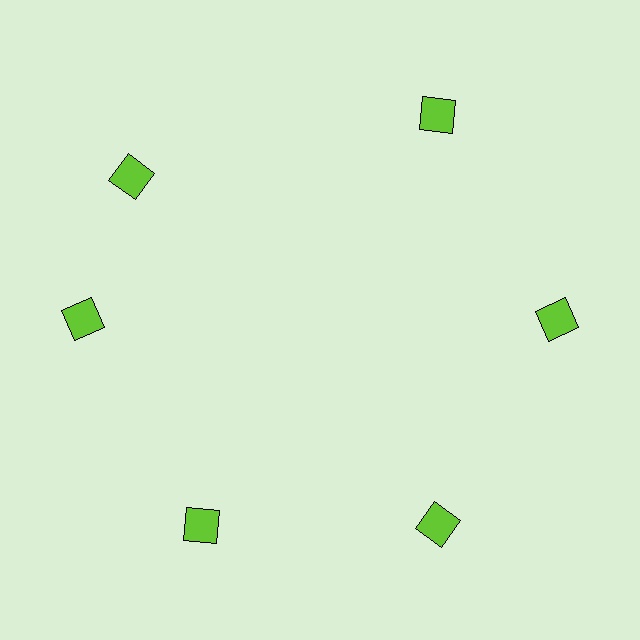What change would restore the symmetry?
The symmetry would be restored by rotating it back into even spacing with its neighbors so that all 6 diamonds sit at equal angles and equal distance from the center.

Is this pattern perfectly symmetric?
No. The 6 lime diamonds are arranged in a ring, but one element near the 11 o'clock position is rotated out of alignment along the ring, breaking the 6-fold rotational symmetry.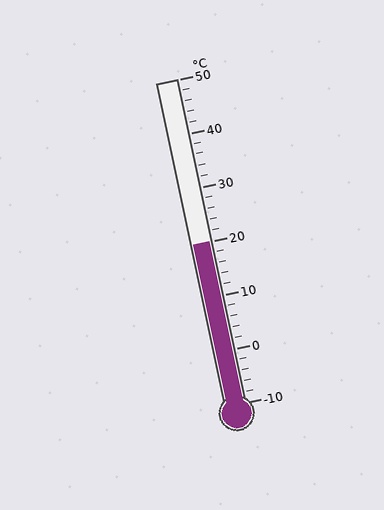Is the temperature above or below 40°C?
The temperature is below 40°C.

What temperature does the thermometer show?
The thermometer shows approximately 20°C.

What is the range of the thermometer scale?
The thermometer scale ranges from -10°C to 50°C.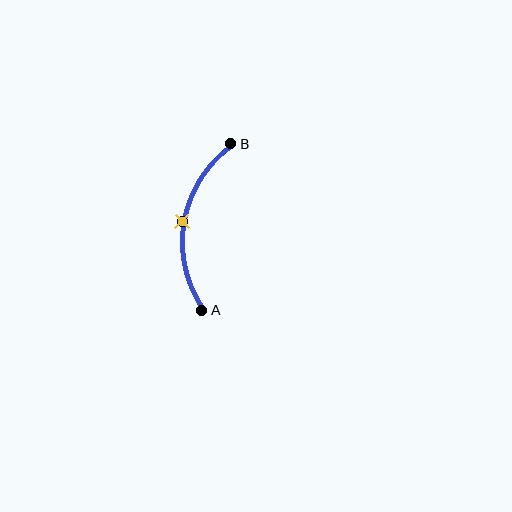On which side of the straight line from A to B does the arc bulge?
The arc bulges to the left of the straight line connecting A and B.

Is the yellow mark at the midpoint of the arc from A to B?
Yes. The yellow mark lies on the arc at equal arc-length from both A and B — it is the arc midpoint.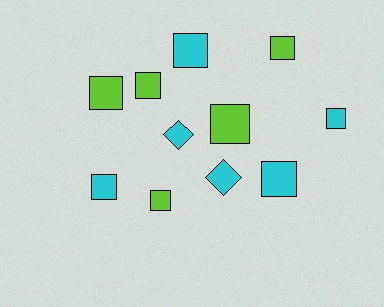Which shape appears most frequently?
Square, with 9 objects.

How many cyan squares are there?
There are 4 cyan squares.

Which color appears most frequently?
Cyan, with 6 objects.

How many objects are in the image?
There are 11 objects.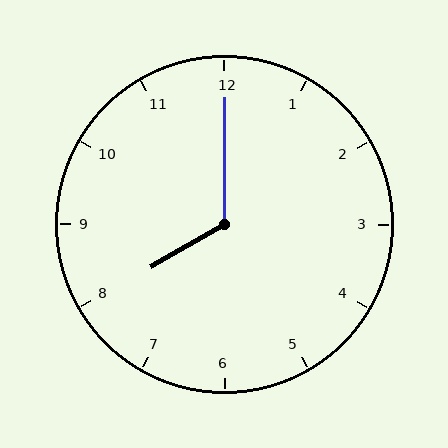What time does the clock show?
8:00.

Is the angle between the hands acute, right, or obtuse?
It is obtuse.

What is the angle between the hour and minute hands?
Approximately 120 degrees.